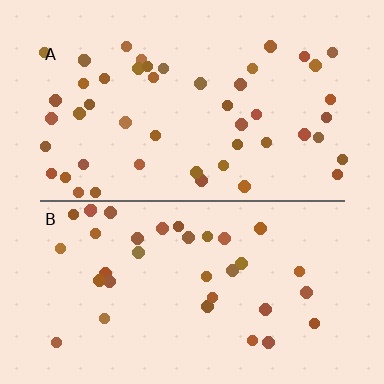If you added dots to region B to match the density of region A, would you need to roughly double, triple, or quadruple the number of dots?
Approximately double.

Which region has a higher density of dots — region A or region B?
A (the top).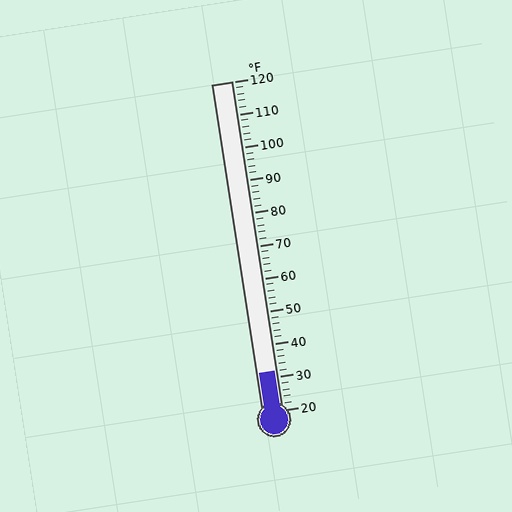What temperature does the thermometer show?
The thermometer shows approximately 32°F.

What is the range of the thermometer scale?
The thermometer scale ranges from 20°F to 120°F.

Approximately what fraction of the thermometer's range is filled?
The thermometer is filled to approximately 10% of its range.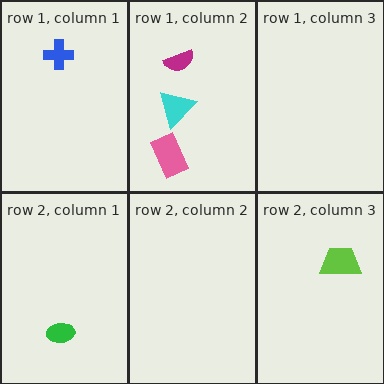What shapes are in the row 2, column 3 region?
The lime trapezoid.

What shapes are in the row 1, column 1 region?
The blue cross.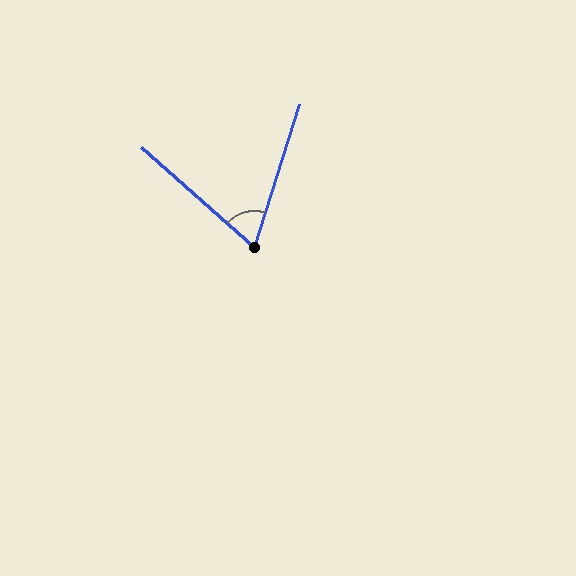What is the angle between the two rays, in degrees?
Approximately 66 degrees.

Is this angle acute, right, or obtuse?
It is acute.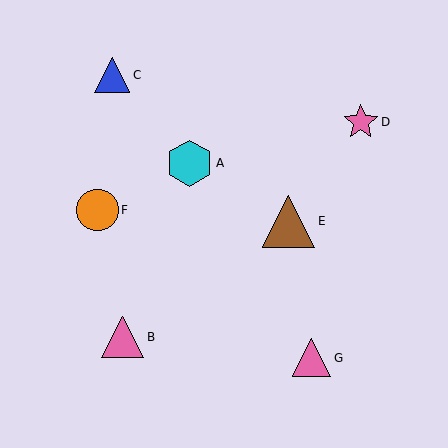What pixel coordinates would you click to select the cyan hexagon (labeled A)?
Click at (190, 163) to select the cyan hexagon A.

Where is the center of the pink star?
The center of the pink star is at (361, 122).